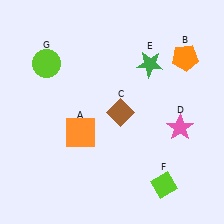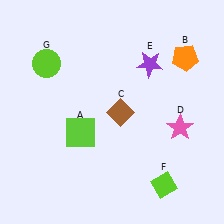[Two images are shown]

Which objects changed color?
A changed from orange to lime. E changed from green to purple.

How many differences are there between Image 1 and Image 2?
There are 2 differences between the two images.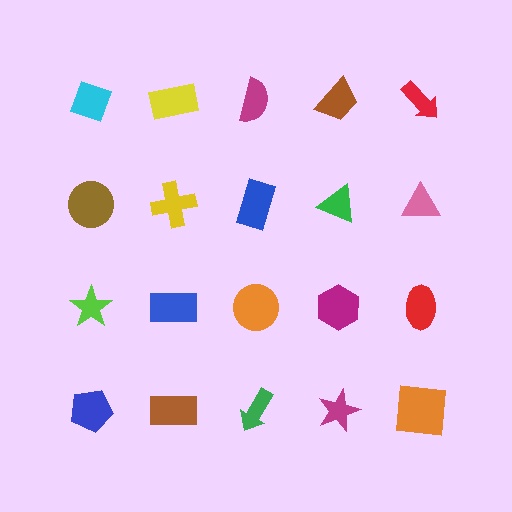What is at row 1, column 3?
A magenta semicircle.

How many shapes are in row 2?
5 shapes.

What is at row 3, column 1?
A lime star.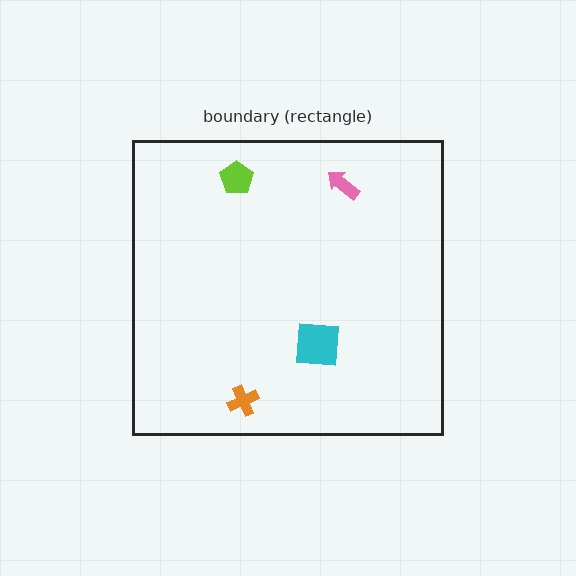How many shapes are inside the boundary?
4 inside, 0 outside.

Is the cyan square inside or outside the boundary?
Inside.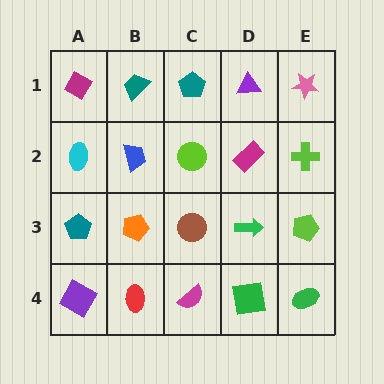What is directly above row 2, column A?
A magenta diamond.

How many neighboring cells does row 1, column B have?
3.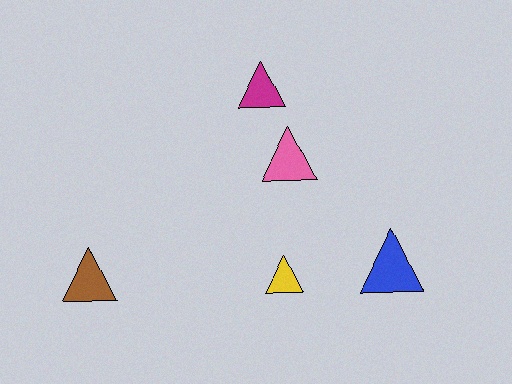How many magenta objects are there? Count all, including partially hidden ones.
There is 1 magenta object.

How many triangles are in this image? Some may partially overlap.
There are 5 triangles.